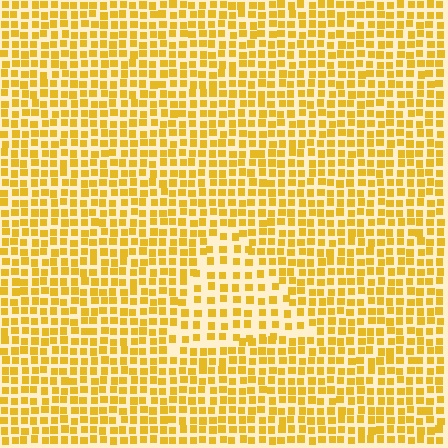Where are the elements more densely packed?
The elements are more densely packed outside the triangle boundary.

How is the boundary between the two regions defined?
The boundary is defined by a change in element density (approximately 1.7x ratio). All elements are the same color, size, and shape.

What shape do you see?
I see a triangle.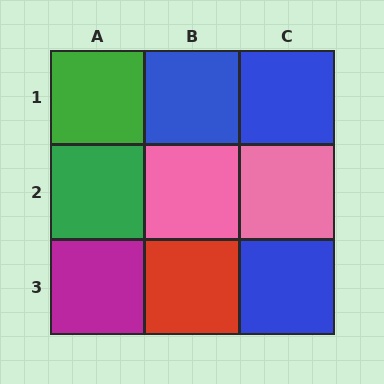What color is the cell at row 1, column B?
Blue.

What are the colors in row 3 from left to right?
Magenta, red, blue.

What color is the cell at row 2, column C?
Pink.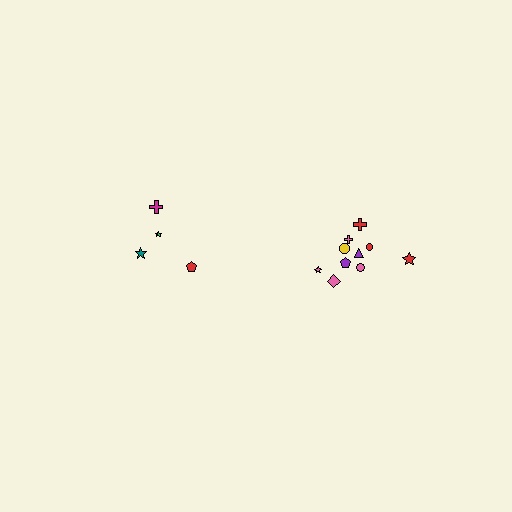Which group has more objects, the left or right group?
The right group.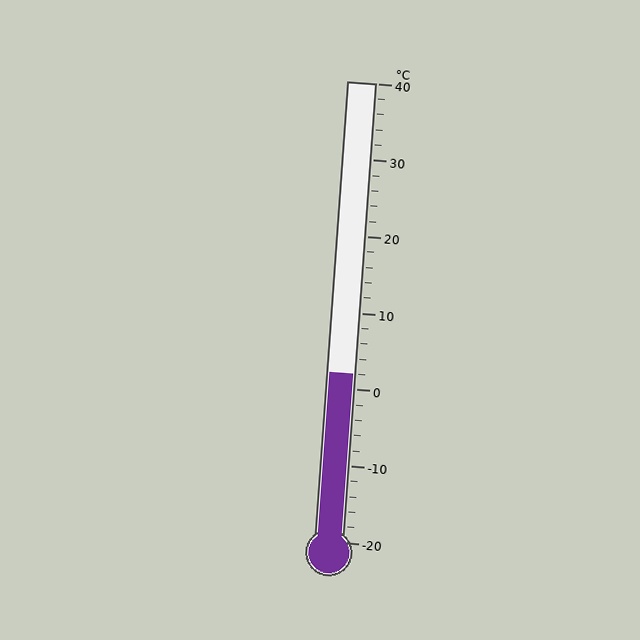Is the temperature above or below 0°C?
The temperature is above 0°C.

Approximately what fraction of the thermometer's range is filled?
The thermometer is filled to approximately 35% of its range.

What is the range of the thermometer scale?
The thermometer scale ranges from -20°C to 40°C.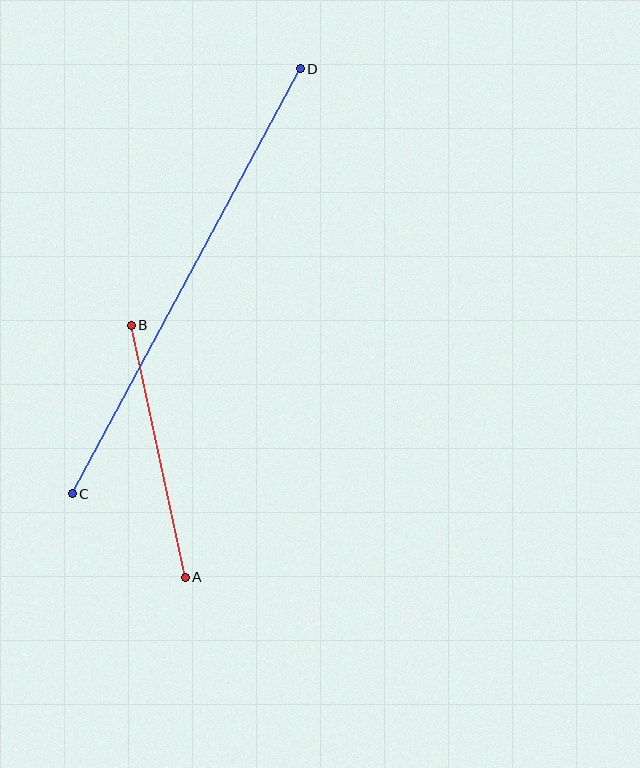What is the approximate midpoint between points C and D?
The midpoint is at approximately (186, 281) pixels.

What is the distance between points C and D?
The distance is approximately 482 pixels.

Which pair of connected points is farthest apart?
Points C and D are farthest apart.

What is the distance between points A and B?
The distance is approximately 258 pixels.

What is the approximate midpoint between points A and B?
The midpoint is at approximately (158, 451) pixels.